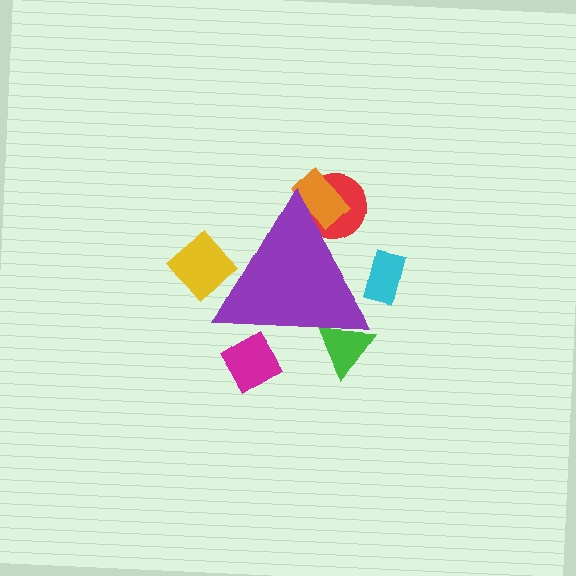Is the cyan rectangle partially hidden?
Yes, the cyan rectangle is partially hidden behind the purple triangle.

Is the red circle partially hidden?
Yes, the red circle is partially hidden behind the purple triangle.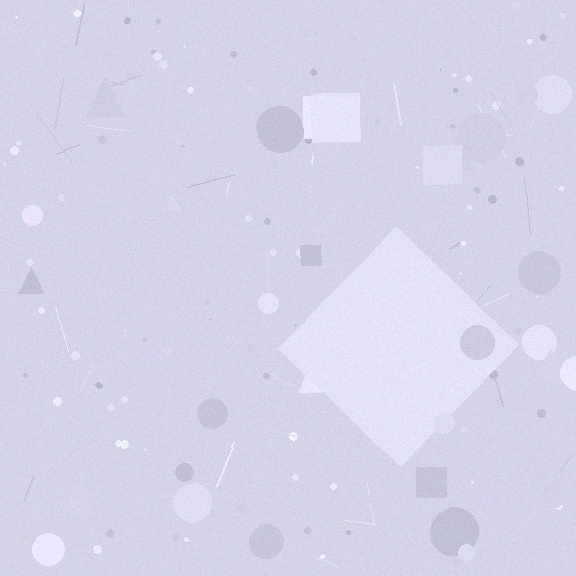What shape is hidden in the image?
A diamond is hidden in the image.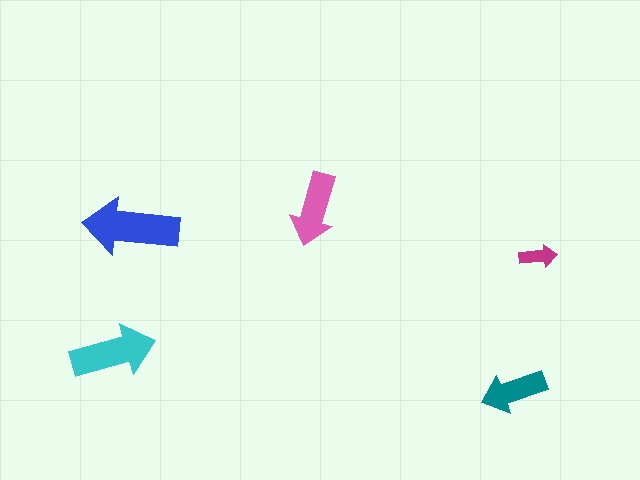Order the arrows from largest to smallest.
the blue one, the cyan one, the pink one, the teal one, the magenta one.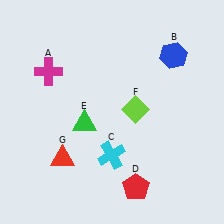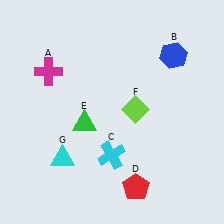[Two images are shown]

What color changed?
The triangle (G) changed from red in Image 1 to cyan in Image 2.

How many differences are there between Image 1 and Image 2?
There is 1 difference between the two images.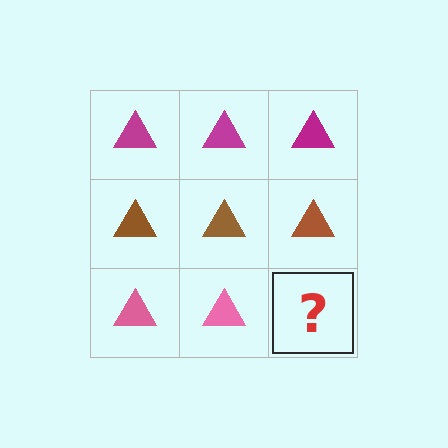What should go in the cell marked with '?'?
The missing cell should contain a pink triangle.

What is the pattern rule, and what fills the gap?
The rule is that each row has a consistent color. The gap should be filled with a pink triangle.